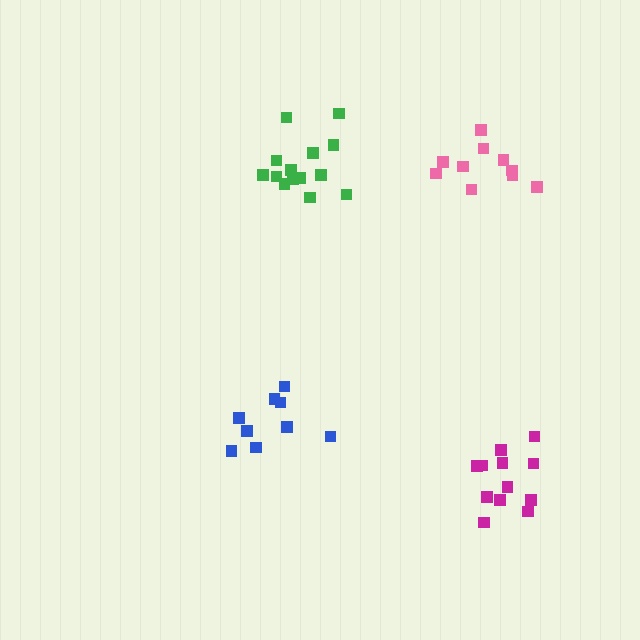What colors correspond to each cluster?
The clusters are colored: pink, magenta, blue, green.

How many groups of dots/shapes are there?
There are 4 groups.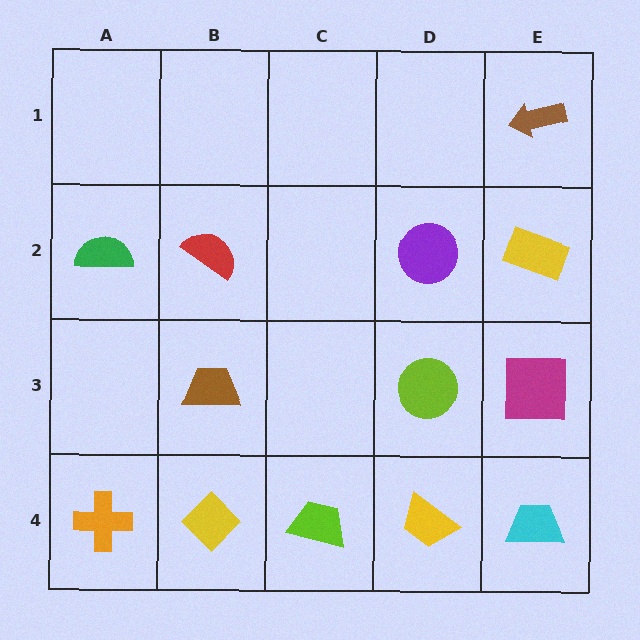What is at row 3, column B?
A brown trapezoid.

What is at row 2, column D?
A purple circle.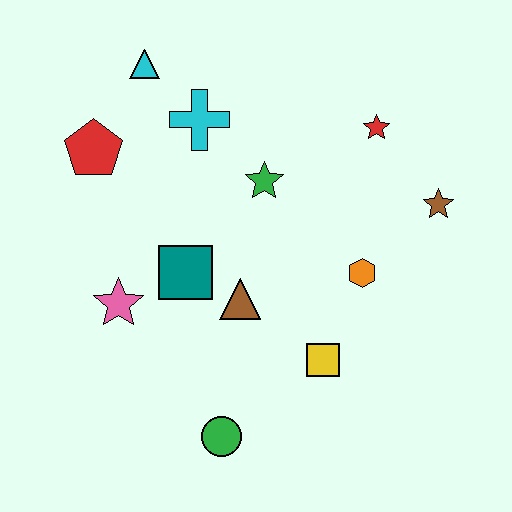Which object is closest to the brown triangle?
The teal square is closest to the brown triangle.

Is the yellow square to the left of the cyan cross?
No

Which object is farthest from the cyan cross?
The green circle is farthest from the cyan cross.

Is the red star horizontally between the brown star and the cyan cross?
Yes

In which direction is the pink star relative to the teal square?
The pink star is to the left of the teal square.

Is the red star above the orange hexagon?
Yes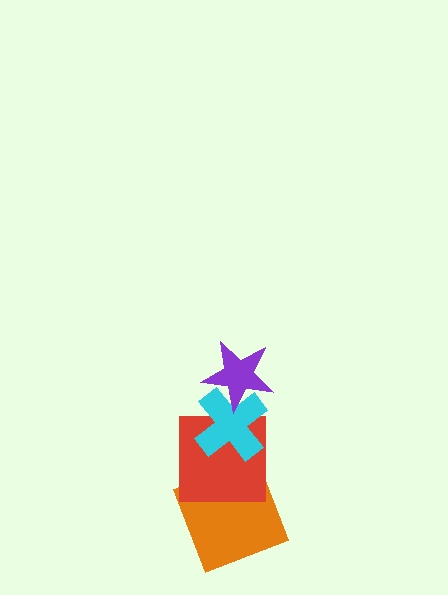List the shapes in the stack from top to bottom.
From top to bottom: the purple star, the cyan cross, the red square, the orange square.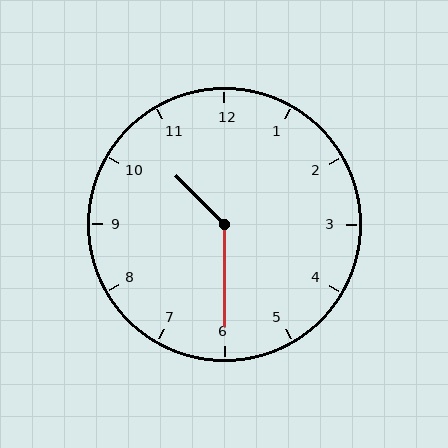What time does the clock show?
10:30.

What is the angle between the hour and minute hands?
Approximately 135 degrees.